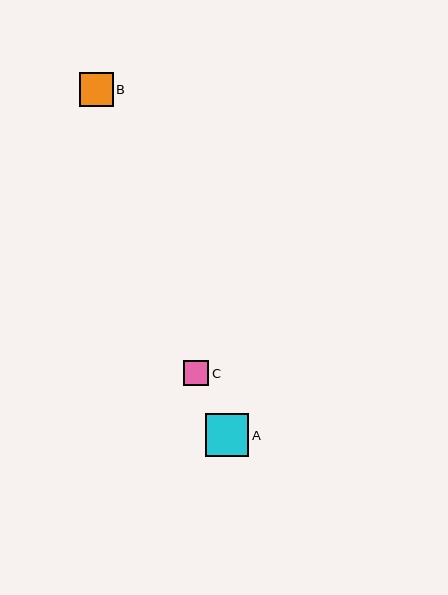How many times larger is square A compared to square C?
Square A is approximately 1.7 times the size of square C.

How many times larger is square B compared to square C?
Square B is approximately 1.3 times the size of square C.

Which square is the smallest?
Square C is the smallest with a size of approximately 26 pixels.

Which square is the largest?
Square A is the largest with a size of approximately 43 pixels.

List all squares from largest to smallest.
From largest to smallest: A, B, C.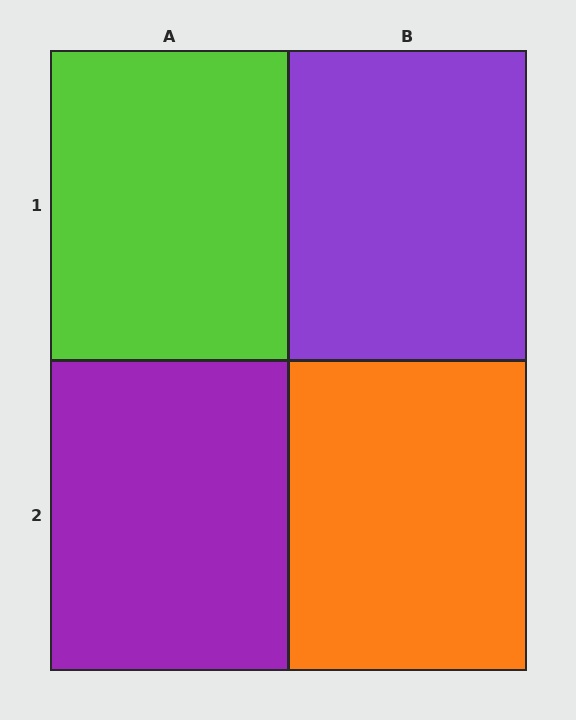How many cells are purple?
2 cells are purple.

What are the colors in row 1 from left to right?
Lime, purple.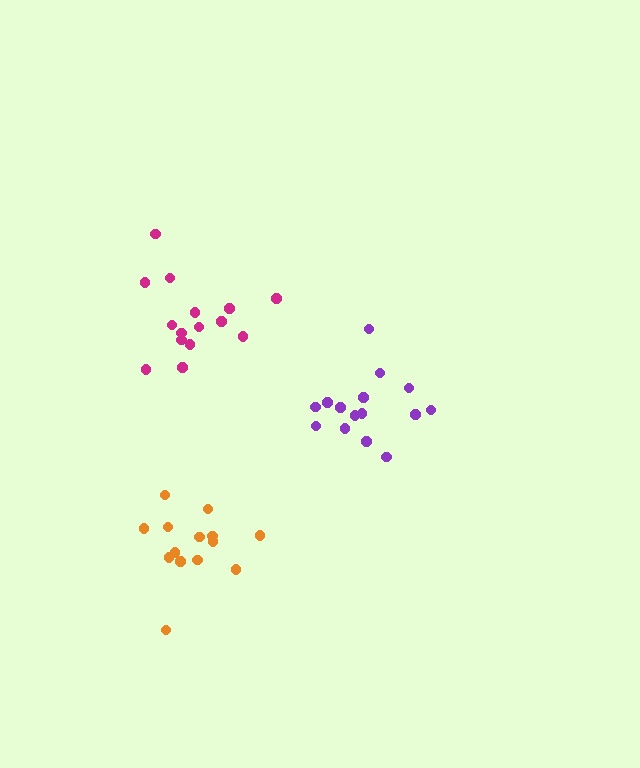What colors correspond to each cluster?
The clusters are colored: purple, magenta, orange.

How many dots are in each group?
Group 1: 15 dots, Group 2: 15 dots, Group 3: 14 dots (44 total).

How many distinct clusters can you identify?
There are 3 distinct clusters.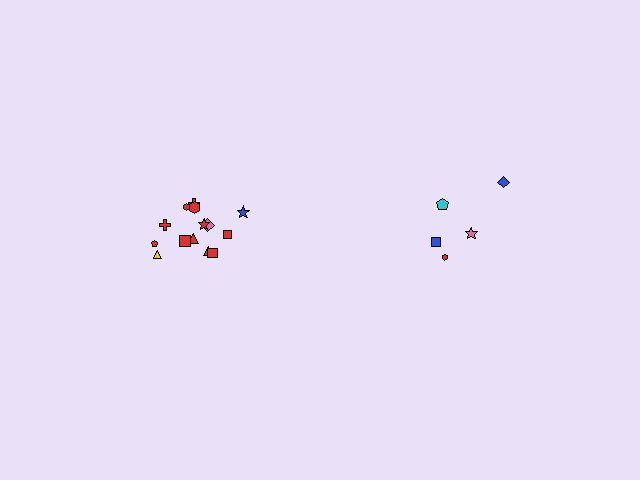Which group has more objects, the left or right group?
The left group.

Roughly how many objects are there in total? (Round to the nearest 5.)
Roughly 20 objects in total.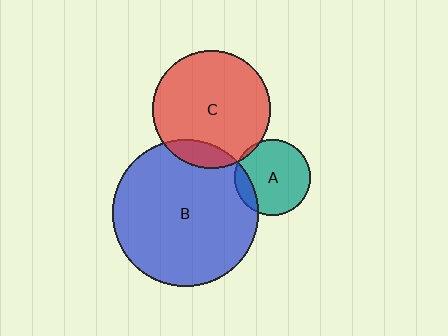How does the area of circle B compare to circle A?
Approximately 3.7 times.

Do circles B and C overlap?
Yes.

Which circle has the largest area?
Circle B (blue).